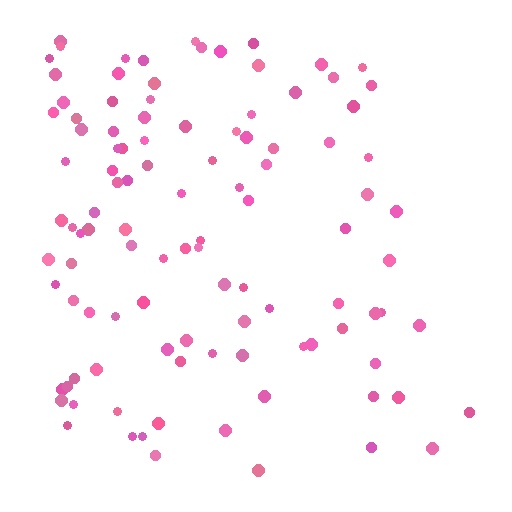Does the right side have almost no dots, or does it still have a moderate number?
Still a moderate number, just noticeably fewer than the left.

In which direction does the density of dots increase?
From right to left, with the left side densest.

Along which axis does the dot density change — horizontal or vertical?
Horizontal.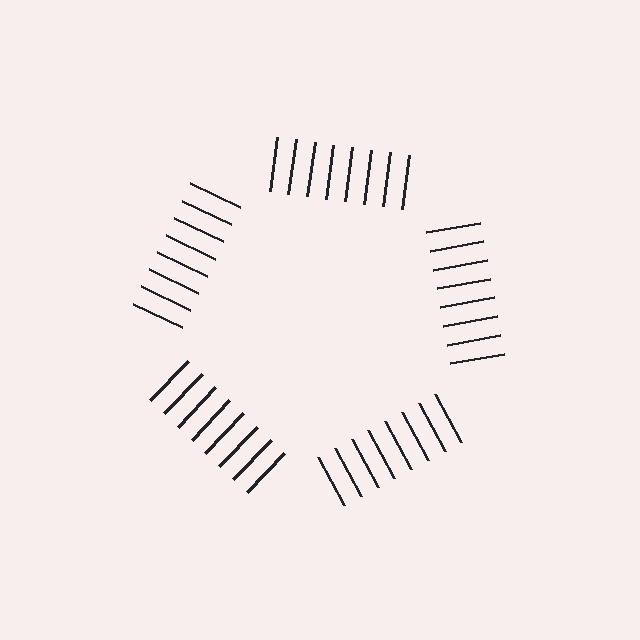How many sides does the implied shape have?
5 sides — the line-ends trace a pentagon.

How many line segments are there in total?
40 — 8 along each of the 5 edges.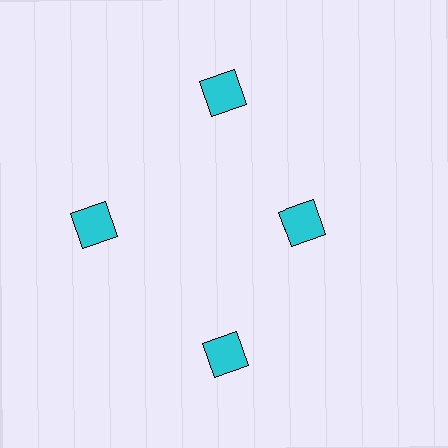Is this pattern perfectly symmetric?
No. The 4 cyan squares are arranged in a ring, but one element near the 3 o'clock position is pulled inward toward the center, breaking the 4-fold rotational symmetry.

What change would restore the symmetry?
The symmetry would be restored by moving it outward, back onto the ring so that all 4 squares sit at equal angles and equal distance from the center.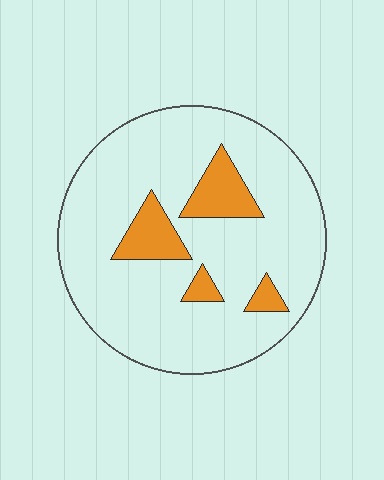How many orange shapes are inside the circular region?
4.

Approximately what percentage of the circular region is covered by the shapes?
Approximately 15%.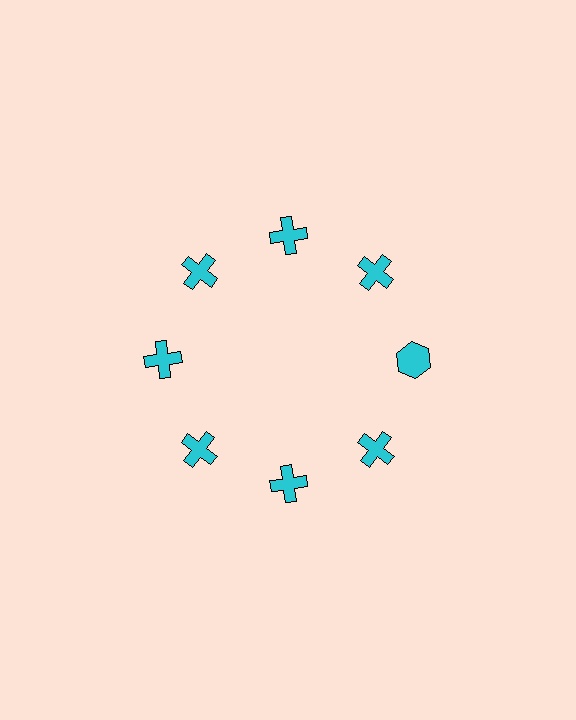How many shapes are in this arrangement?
There are 8 shapes arranged in a ring pattern.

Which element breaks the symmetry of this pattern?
The cyan hexagon at roughly the 3 o'clock position breaks the symmetry. All other shapes are cyan crosses.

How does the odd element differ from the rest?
It has a different shape: hexagon instead of cross.